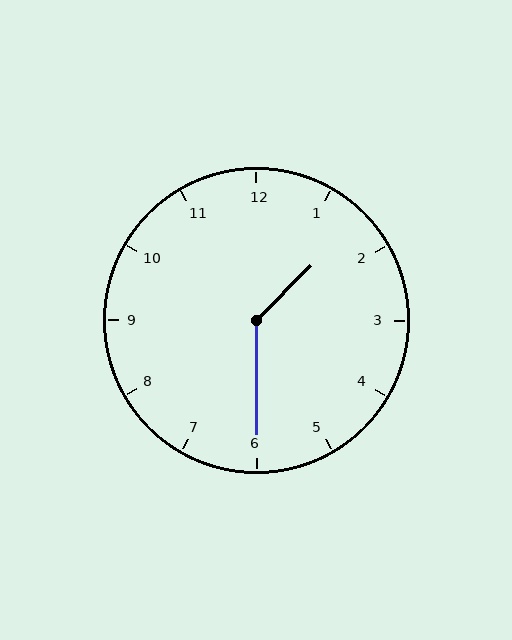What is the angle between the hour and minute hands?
Approximately 135 degrees.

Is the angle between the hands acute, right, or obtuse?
It is obtuse.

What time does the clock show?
1:30.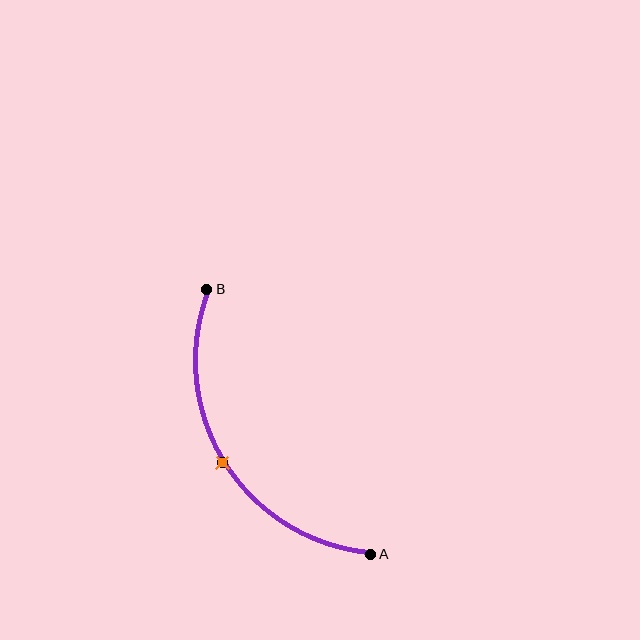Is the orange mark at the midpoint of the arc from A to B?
Yes. The orange mark lies on the arc at equal arc-length from both A and B — it is the arc midpoint.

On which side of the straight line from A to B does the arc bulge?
The arc bulges to the left of the straight line connecting A and B.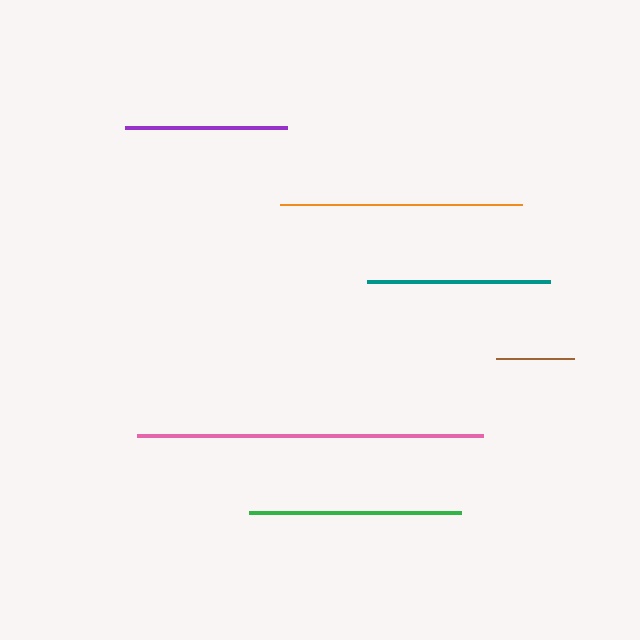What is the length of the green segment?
The green segment is approximately 212 pixels long.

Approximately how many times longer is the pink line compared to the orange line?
The pink line is approximately 1.4 times the length of the orange line.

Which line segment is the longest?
The pink line is the longest at approximately 346 pixels.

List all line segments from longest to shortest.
From longest to shortest: pink, orange, green, teal, purple, brown.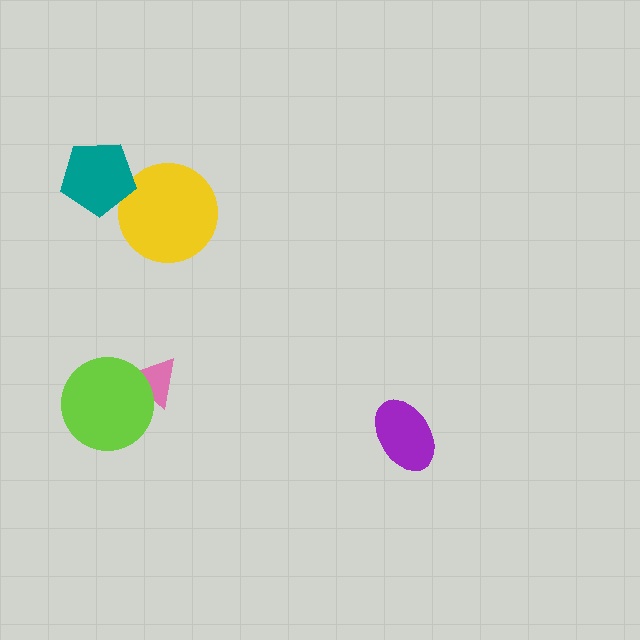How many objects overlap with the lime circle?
1 object overlaps with the lime circle.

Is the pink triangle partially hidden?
Yes, it is partially covered by another shape.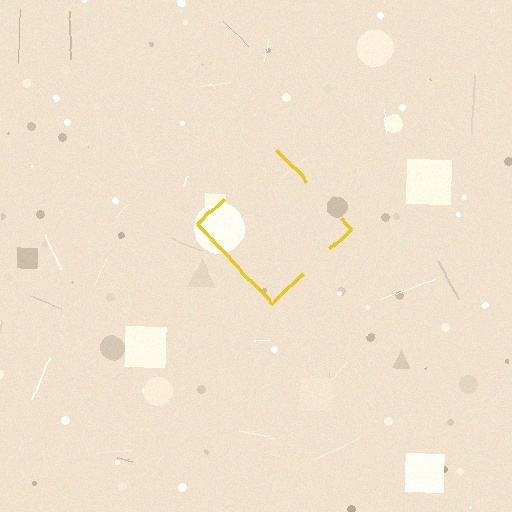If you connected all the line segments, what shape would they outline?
They would outline a diamond.